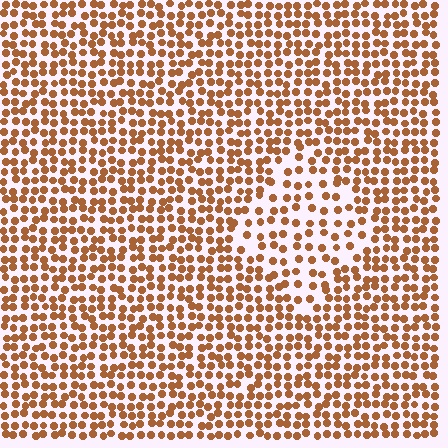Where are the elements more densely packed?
The elements are more densely packed outside the diamond boundary.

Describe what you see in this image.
The image contains small brown elements arranged at two different densities. A diamond-shaped region is visible where the elements are less densely packed than the surrounding area.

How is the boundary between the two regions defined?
The boundary is defined by a change in element density (approximately 1.7x ratio). All elements are the same color, size, and shape.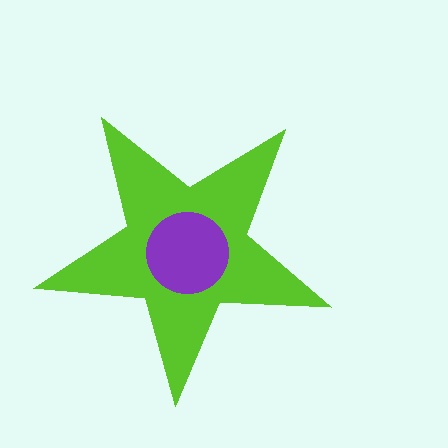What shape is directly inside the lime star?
The purple circle.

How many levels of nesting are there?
2.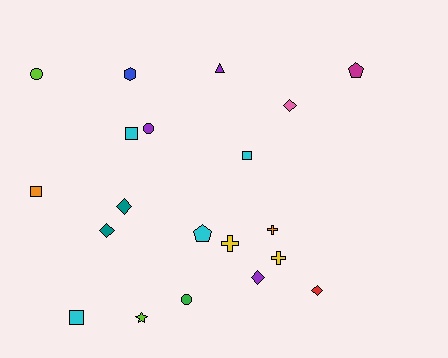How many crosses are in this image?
There are 3 crosses.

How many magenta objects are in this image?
There is 1 magenta object.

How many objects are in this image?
There are 20 objects.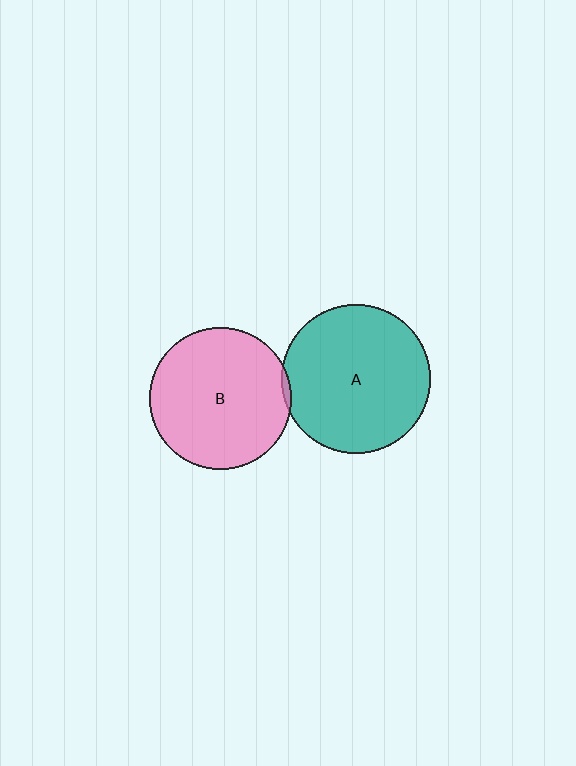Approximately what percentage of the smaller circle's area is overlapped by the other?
Approximately 5%.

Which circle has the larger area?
Circle A (teal).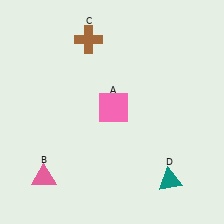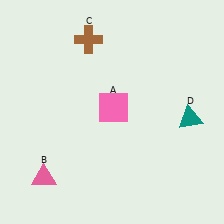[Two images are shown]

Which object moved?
The teal triangle (D) moved up.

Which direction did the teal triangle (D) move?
The teal triangle (D) moved up.